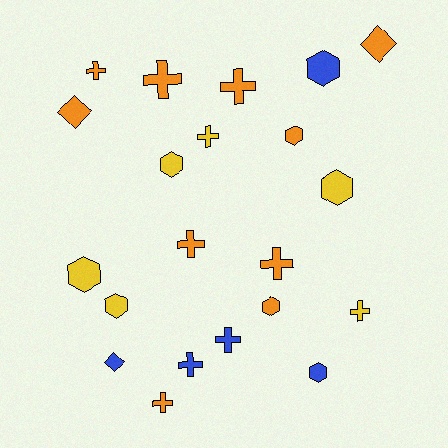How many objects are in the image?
There are 21 objects.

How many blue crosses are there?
There are 2 blue crosses.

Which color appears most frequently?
Orange, with 10 objects.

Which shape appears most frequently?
Cross, with 10 objects.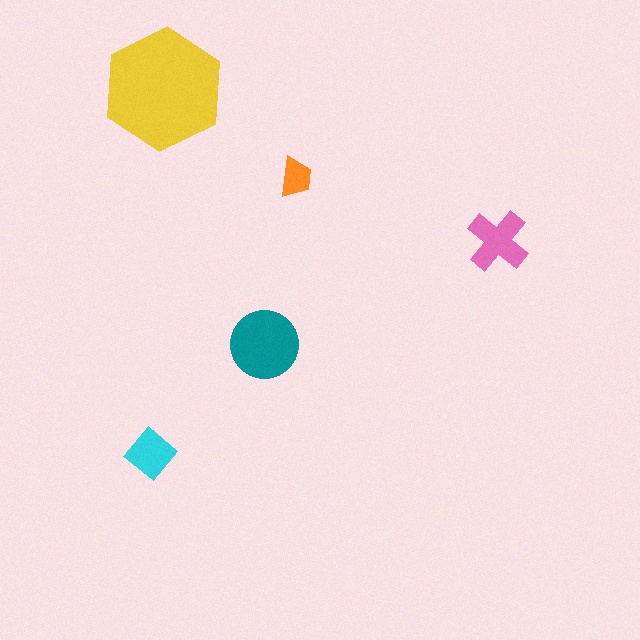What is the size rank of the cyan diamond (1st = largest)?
4th.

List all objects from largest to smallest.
The yellow hexagon, the teal circle, the pink cross, the cyan diamond, the orange trapezoid.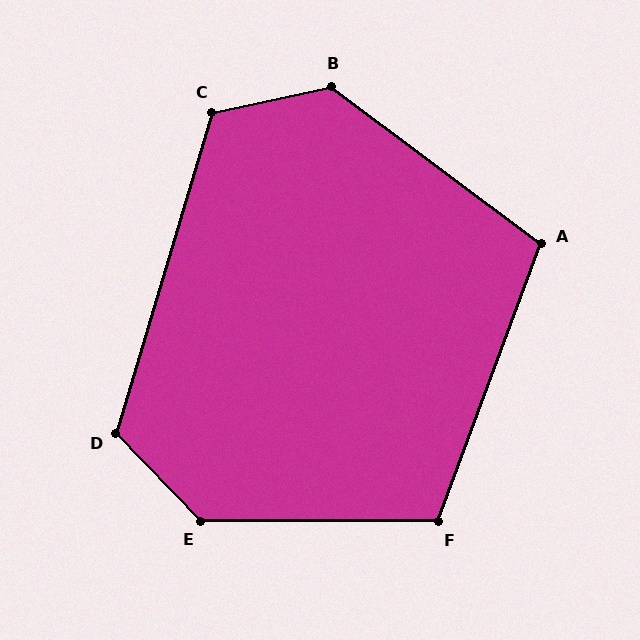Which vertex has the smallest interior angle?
A, at approximately 107 degrees.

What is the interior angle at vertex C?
Approximately 119 degrees (obtuse).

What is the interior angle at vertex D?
Approximately 119 degrees (obtuse).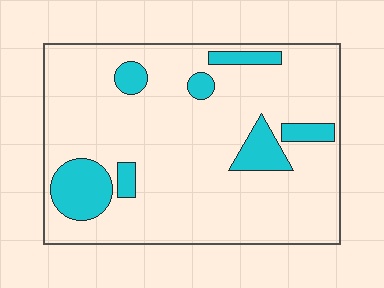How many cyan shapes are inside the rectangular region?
7.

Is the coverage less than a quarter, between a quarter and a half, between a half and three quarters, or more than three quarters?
Less than a quarter.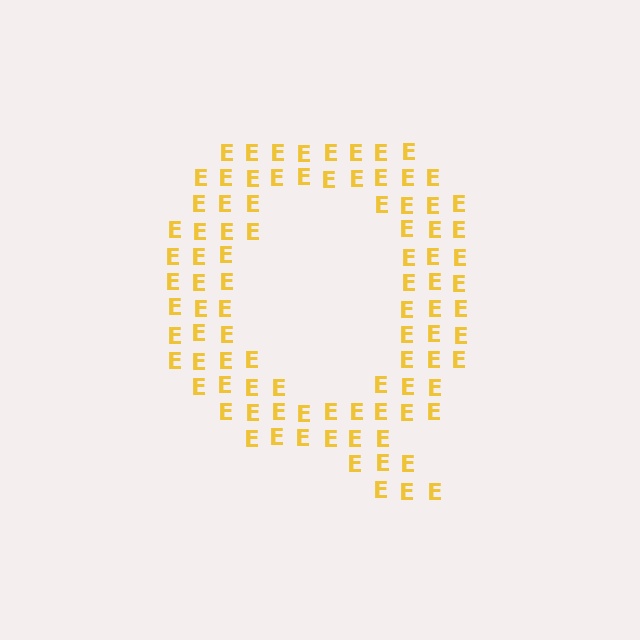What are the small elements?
The small elements are letter E's.